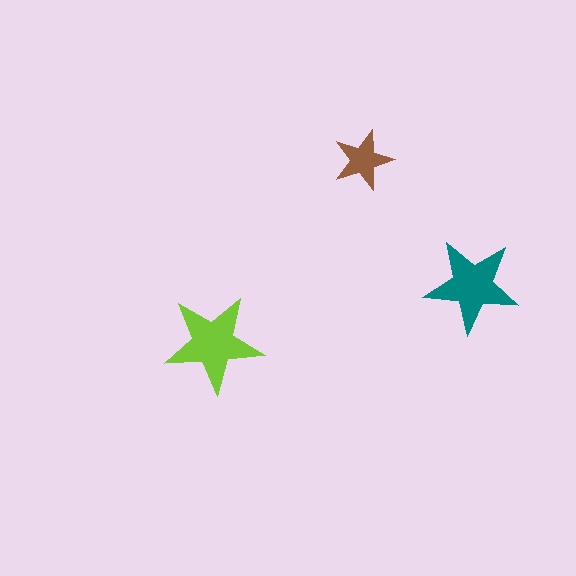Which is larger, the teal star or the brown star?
The teal one.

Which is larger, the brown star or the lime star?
The lime one.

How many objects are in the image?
There are 3 objects in the image.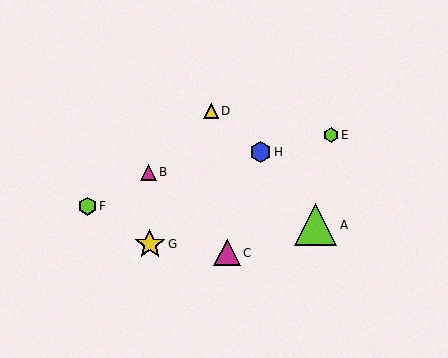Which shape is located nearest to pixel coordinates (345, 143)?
The lime hexagon (labeled E) at (331, 135) is nearest to that location.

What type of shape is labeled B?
Shape B is a magenta triangle.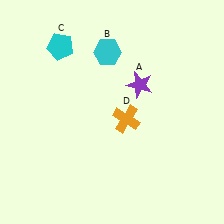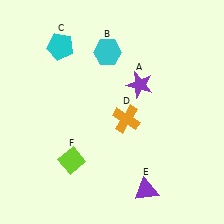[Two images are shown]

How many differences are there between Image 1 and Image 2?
There are 2 differences between the two images.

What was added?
A purple triangle (E), a lime diamond (F) were added in Image 2.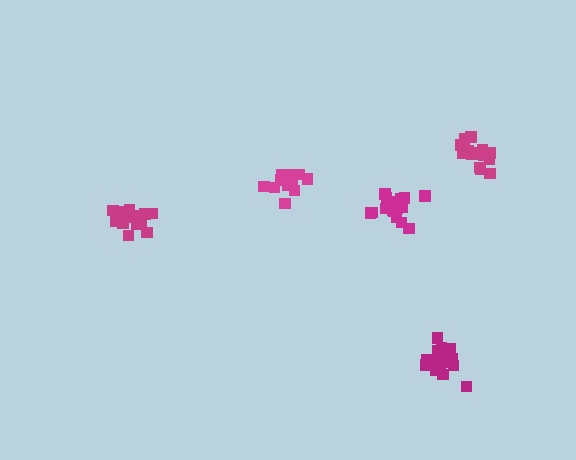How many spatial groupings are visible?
There are 5 spatial groupings.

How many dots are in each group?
Group 1: 18 dots, Group 2: 15 dots, Group 3: 14 dots, Group 4: 18 dots, Group 5: 15 dots (80 total).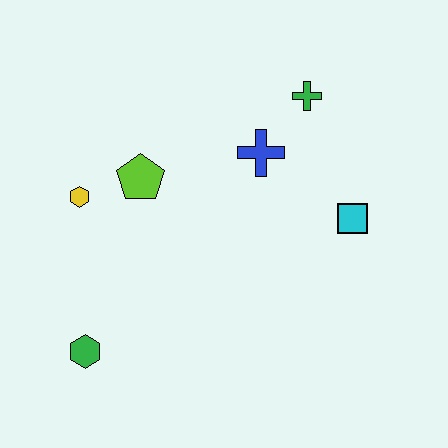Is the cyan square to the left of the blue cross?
No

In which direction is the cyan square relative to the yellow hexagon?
The cyan square is to the right of the yellow hexagon.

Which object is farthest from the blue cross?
The green hexagon is farthest from the blue cross.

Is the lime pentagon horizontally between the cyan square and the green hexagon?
Yes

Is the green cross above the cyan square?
Yes